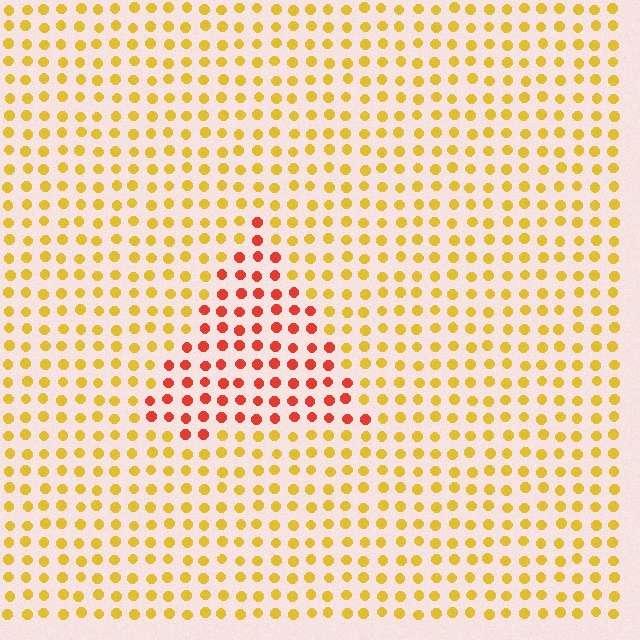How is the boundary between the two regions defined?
The boundary is defined purely by a slight shift in hue (about 45 degrees). Spacing, size, and orientation are identical on both sides.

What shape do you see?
I see a triangle.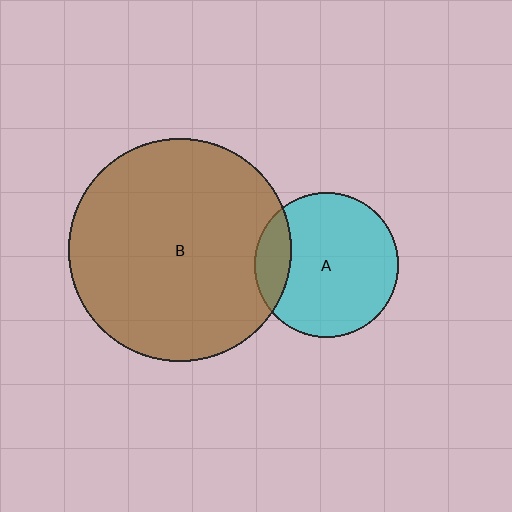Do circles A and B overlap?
Yes.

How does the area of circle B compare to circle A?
Approximately 2.4 times.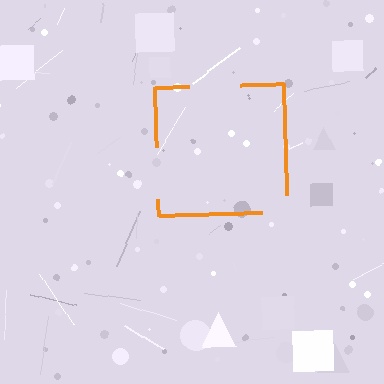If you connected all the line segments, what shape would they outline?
They would outline a square.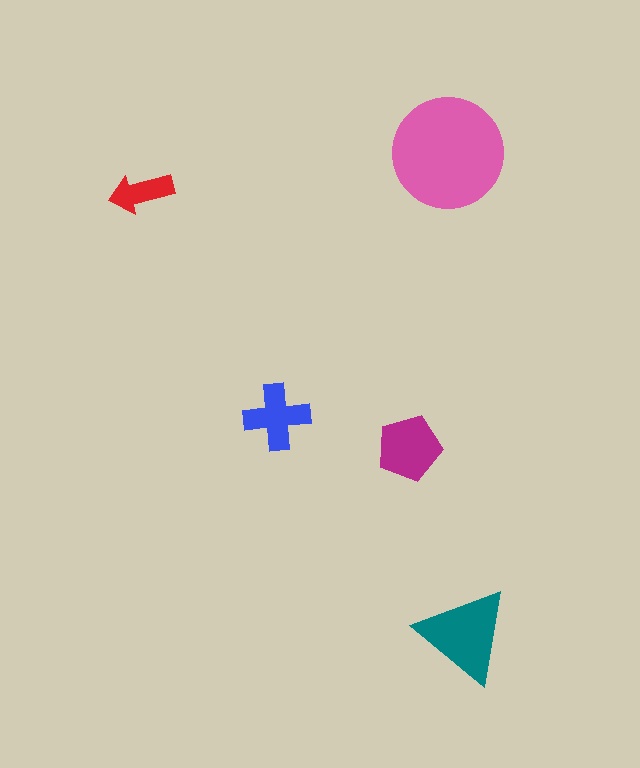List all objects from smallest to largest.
The red arrow, the blue cross, the magenta pentagon, the teal triangle, the pink circle.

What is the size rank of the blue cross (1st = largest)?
4th.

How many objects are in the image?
There are 5 objects in the image.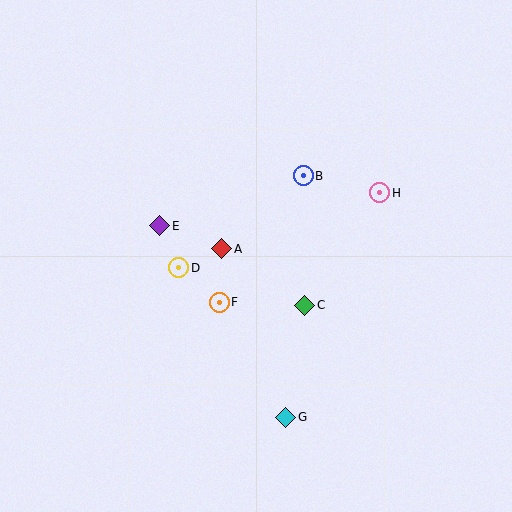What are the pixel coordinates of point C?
Point C is at (305, 305).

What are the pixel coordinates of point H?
Point H is at (380, 193).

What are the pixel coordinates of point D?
Point D is at (179, 268).